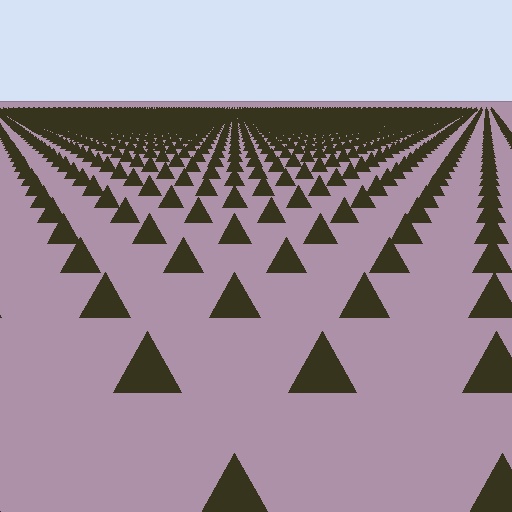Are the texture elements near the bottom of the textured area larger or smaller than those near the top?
Larger. Near the bottom, elements are closer to the viewer and appear at a bigger on-screen size.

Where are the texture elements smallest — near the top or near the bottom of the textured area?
Near the top.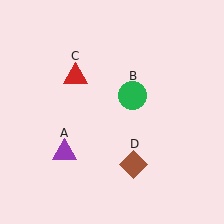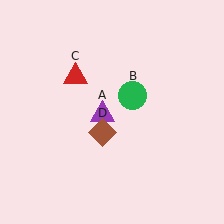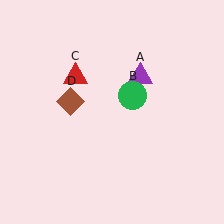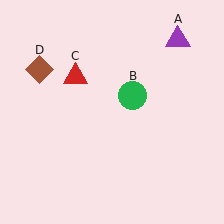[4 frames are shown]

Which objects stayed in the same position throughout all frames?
Green circle (object B) and red triangle (object C) remained stationary.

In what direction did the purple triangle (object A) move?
The purple triangle (object A) moved up and to the right.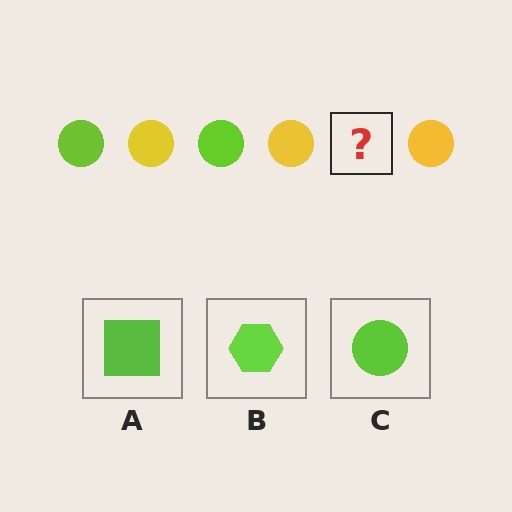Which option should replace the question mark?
Option C.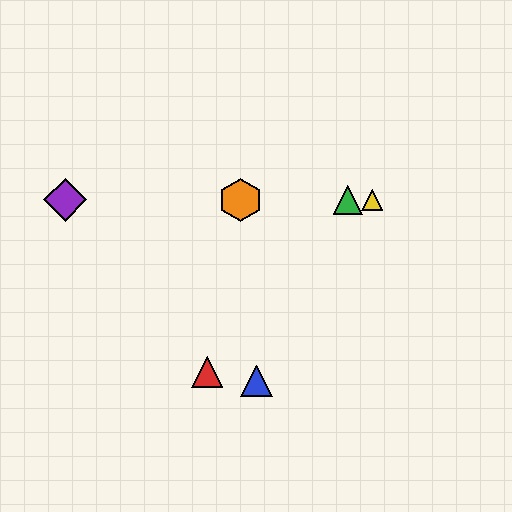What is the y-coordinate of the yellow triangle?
The yellow triangle is at y≈200.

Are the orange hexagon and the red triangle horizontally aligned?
No, the orange hexagon is at y≈200 and the red triangle is at y≈372.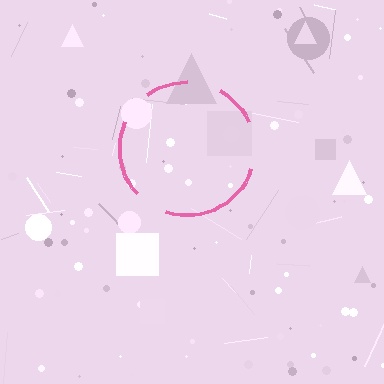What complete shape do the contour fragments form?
The contour fragments form a circle.